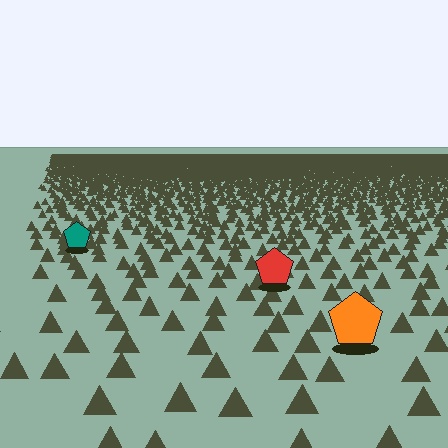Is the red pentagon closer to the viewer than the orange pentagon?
No. The orange pentagon is closer — you can tell from the texture gradient: the ground texture is coarser near it.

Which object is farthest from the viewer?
The teal pentagon is farthest from the viewer. It appears smaller and the ground texture around it is denser.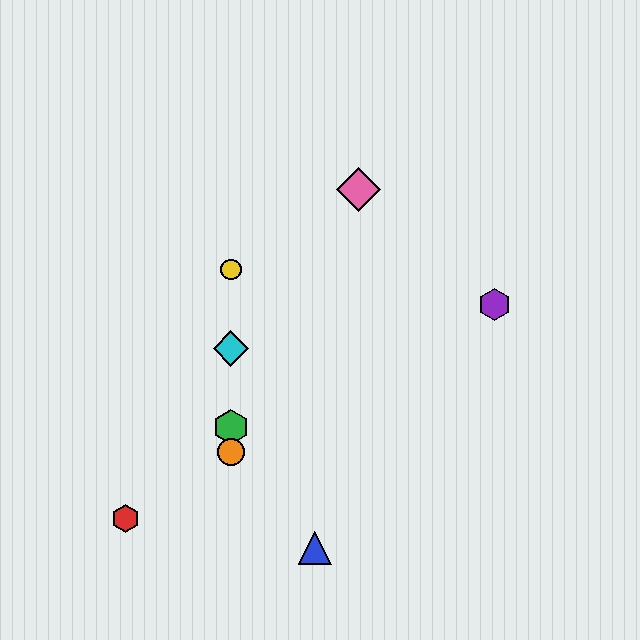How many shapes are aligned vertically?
4 shapes (the green hexagon, the yellow circle, the orange circle, the cyan diamond) are aligned vertically.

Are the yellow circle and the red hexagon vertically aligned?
No, the yellow circle is at x≈231 and the red hexagon is at x≈125.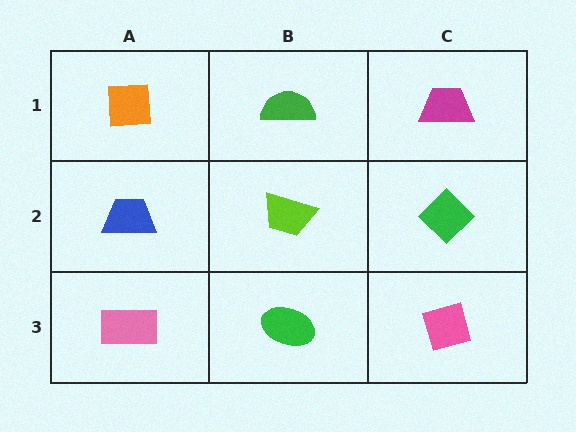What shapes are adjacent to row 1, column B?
A lime trapezoid (row 2, column B), an orange square (row 1, column A), a magenta trapezoid (row 1, column C).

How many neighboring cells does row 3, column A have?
2.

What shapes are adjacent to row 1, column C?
A green diamond (row 2, column C), a green semicircle (row 1, column B).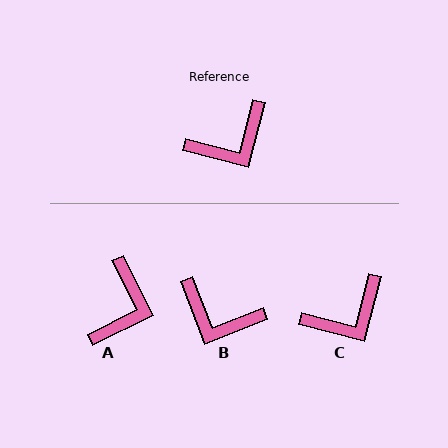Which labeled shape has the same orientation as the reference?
C.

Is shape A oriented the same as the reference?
No, it is off by about 41 degrees.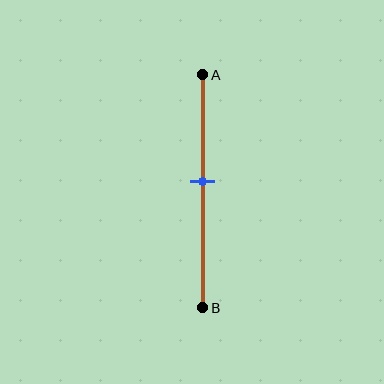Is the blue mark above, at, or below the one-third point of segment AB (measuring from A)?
The blue mark is below the one-third point of segment AB.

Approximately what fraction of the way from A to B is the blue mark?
The blue mark is approximately 45% of the way from A to B.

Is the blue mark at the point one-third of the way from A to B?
No, the mark is at about 45% from A, not at the 33% one-third point.